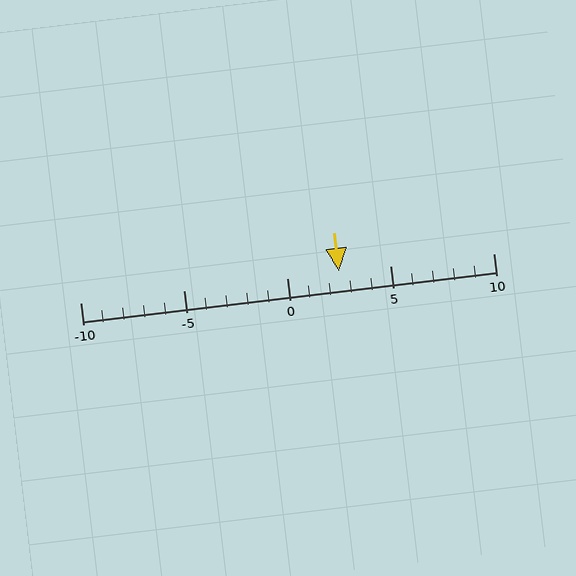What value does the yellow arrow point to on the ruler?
The yellow arrow points to approximately 2.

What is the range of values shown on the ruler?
The ruler shows values from -10 to 10.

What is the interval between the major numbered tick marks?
The major tick marks are spaced 5 units apart.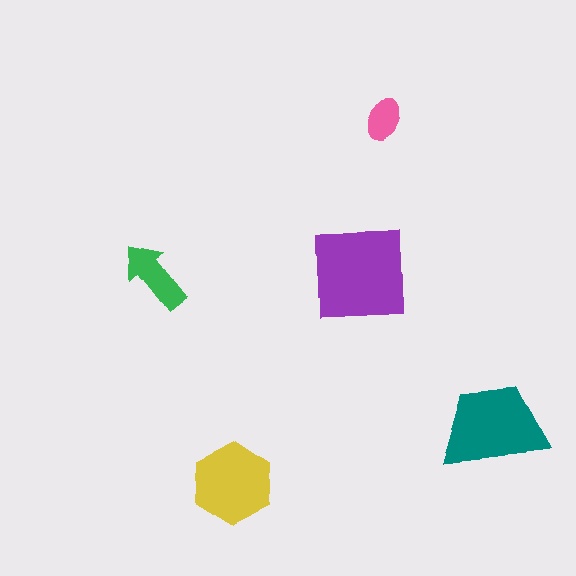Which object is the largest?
The purple square.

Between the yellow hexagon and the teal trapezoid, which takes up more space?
The teal trapezoid.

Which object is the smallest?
The pink ellipse.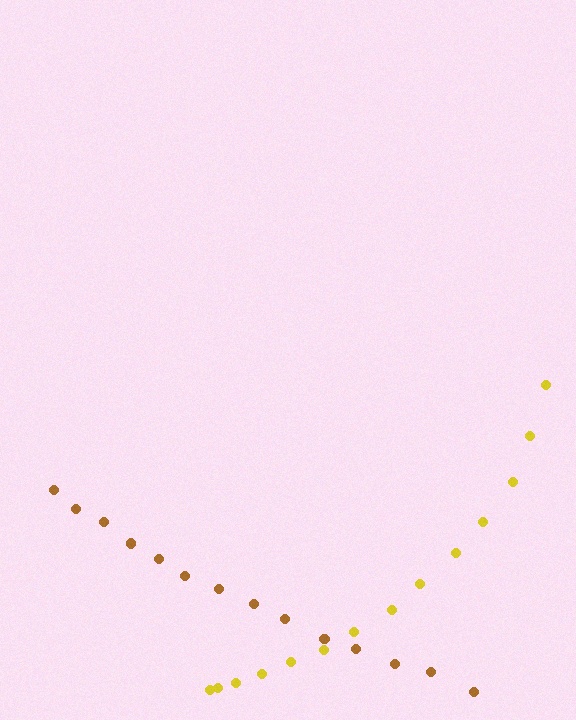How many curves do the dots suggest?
There are 2 distinct paths.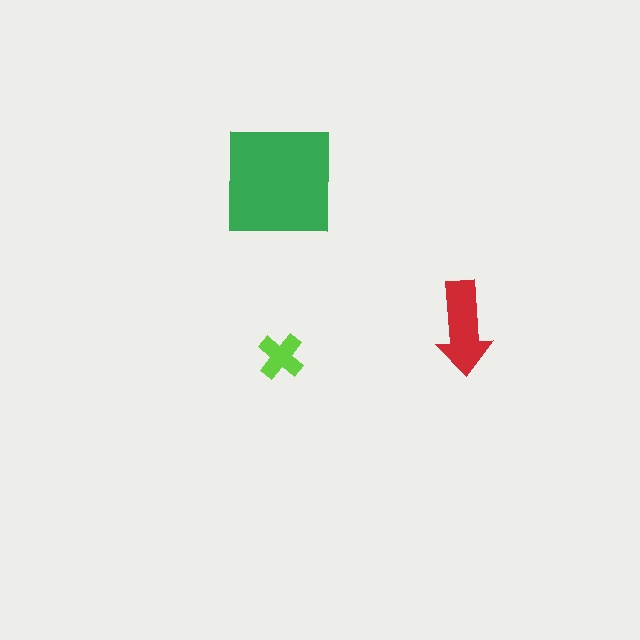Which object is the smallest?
The lime cross.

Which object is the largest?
The green square.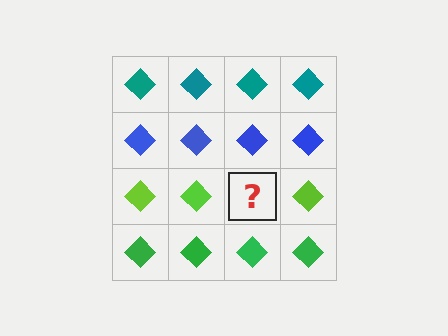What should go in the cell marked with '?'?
The missing cell should contain a lime diamond.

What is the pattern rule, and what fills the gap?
The rule is that each row has a consistent color. The gap should be filled with a lime diamond.